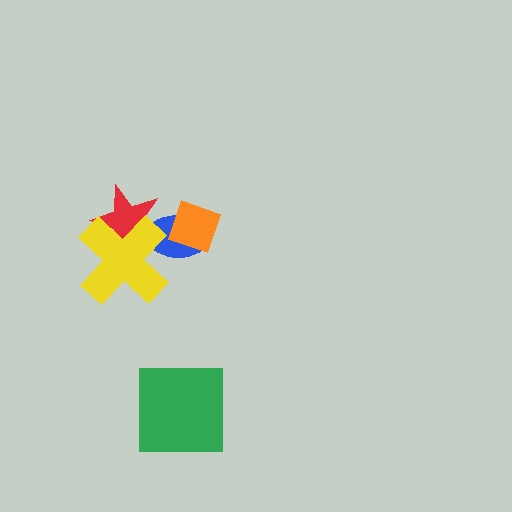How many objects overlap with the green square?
0 objects overlap with the green square.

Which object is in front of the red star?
The yellow cross is in front of the red star.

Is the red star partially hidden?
Yes, it is partially covered by another shape.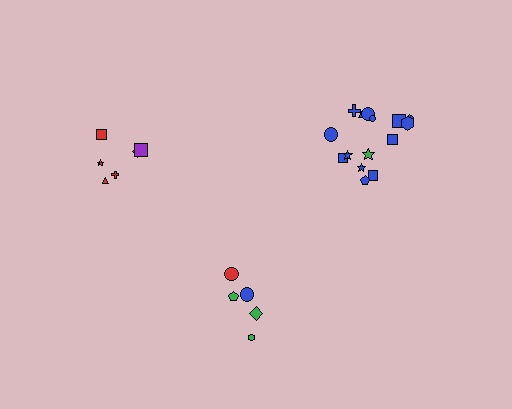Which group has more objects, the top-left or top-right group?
The top-right group.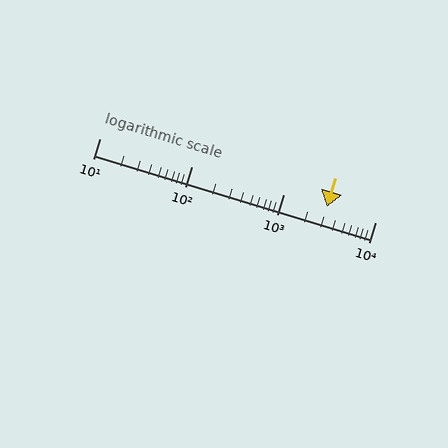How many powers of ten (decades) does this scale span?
The scale spans 3 decades, from 10 to 10000.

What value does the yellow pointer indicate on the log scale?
The pointer indicates approximately 3000.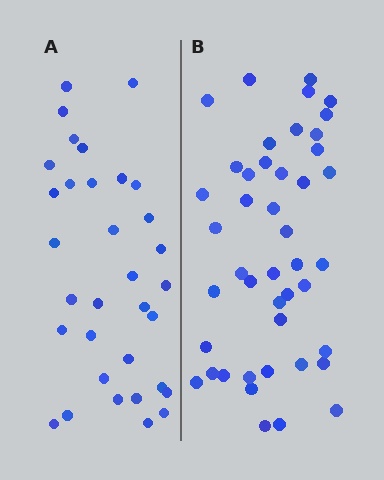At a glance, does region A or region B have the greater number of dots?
Region B (the right region) has more dots.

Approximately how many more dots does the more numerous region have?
Region B has roughly 12 or so more dots than region A.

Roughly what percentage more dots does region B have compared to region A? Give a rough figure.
About 35% more.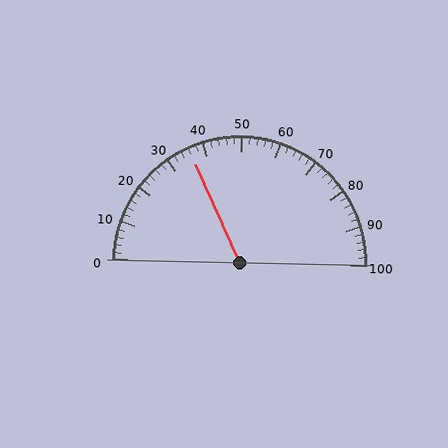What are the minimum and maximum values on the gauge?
The gauge ranges from 0 to 100.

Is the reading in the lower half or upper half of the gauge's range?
The reading is in the lower half of the range (0 to 100).